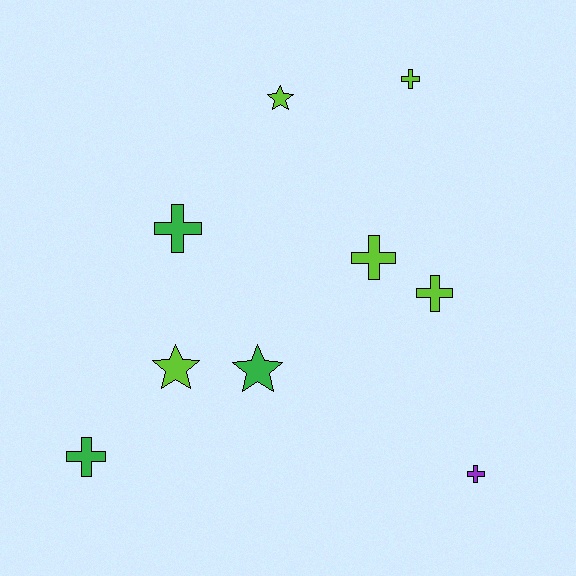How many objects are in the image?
There are 9 objects.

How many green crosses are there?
There are 2 green crosses.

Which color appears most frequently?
Lime, with 5 objects.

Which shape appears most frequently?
Cross, with 6 objects.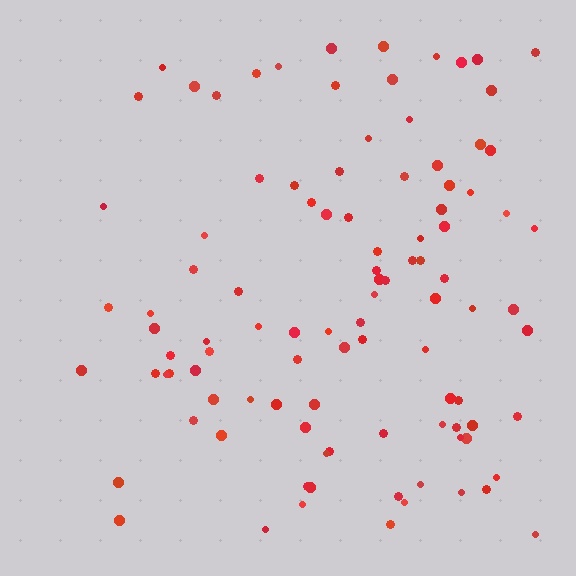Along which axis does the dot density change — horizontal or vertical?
Horizontal.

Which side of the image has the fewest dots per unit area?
The left.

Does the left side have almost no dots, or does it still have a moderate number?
Still a moderate number, just noticeably fewer than the right.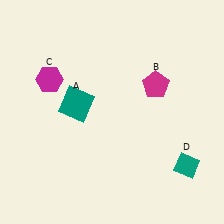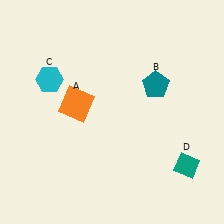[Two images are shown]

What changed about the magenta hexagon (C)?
In Image 1, C is magenta. In Image 2, it changed to cyan.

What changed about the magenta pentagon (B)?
In Image 1, B is magenta. In Image 2, it changed to teal.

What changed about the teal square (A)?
In Image 1, A is teal. In Image 2, it changed to orange.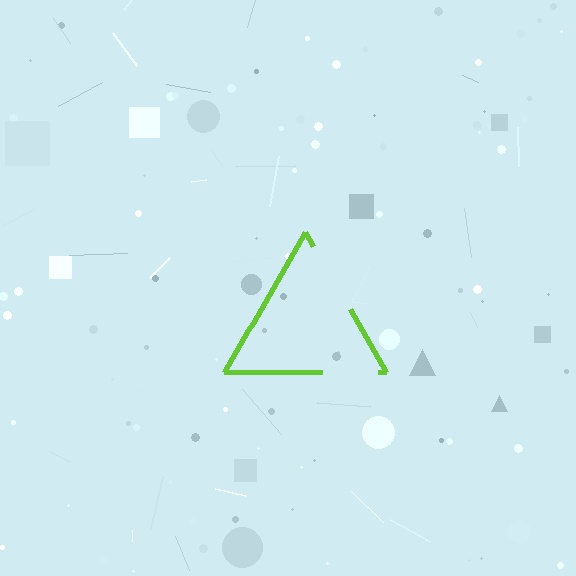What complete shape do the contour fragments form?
The contour fragments form a triangle.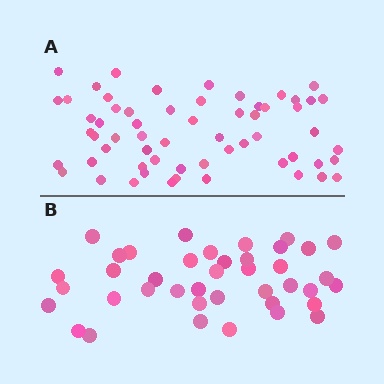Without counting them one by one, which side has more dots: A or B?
Region A (the top region) has more dots.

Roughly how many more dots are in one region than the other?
Region A has approximately 20 more dots than region B.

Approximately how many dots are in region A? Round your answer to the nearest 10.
About 60 dots.